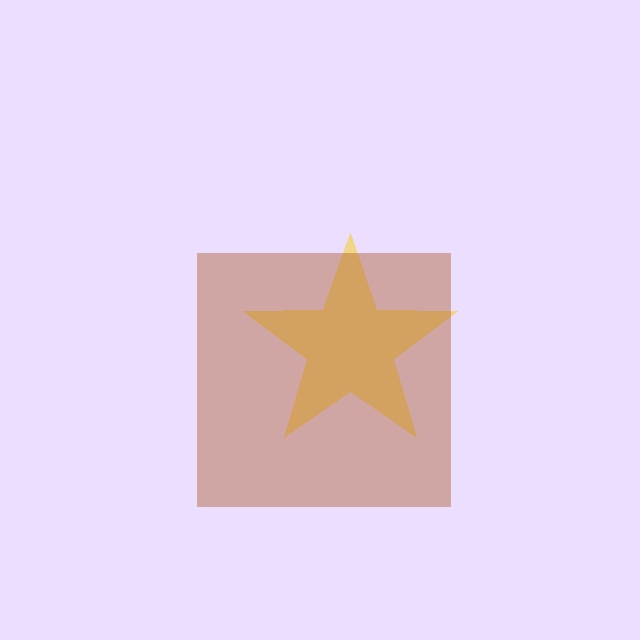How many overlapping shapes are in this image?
There are 2 overlapping shapes in the image.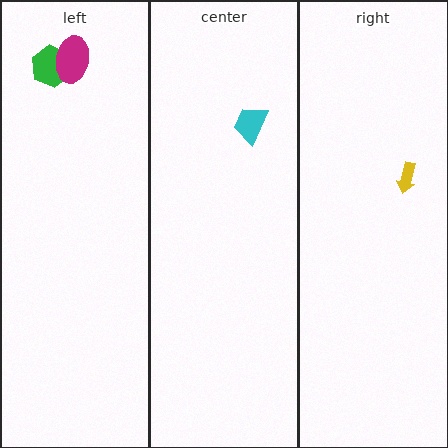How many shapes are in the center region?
1.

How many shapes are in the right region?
1.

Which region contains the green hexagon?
The left region.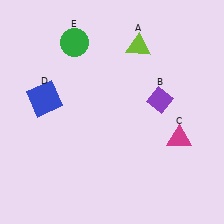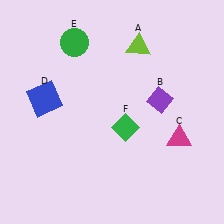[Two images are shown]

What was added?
A green diamond (F) was added in Image 2.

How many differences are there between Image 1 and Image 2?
There is 1 difference between the two images.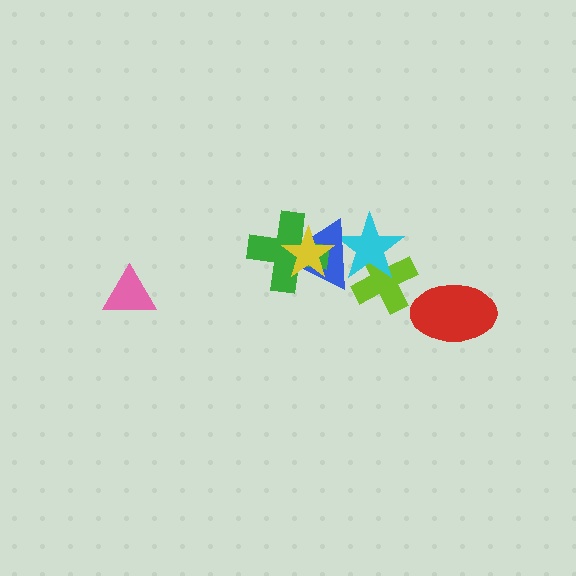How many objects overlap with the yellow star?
2 objects overlap with the yellow star.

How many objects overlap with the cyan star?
2 objects overlap with the cyan star.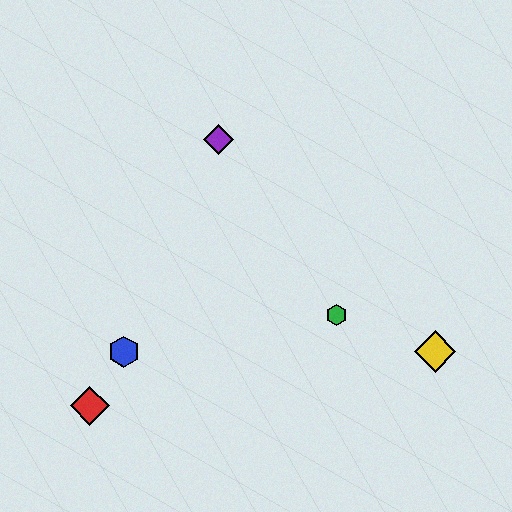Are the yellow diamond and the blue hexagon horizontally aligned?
Yes, both are at y≈352.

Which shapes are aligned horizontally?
The blue hexagon, the yellow diamond are aligned horizontally.